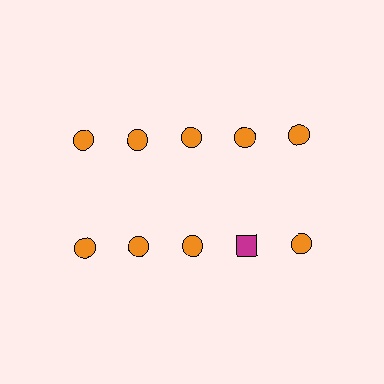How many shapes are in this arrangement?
There are 10 shapes arranged in a grid pattern.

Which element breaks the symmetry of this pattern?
The magenta square in the second row, second from right column breaks the symmetry. All other shapes are orange circles.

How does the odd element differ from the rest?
It differs in both color (magenta instead of orange) and shape (square instead of circle).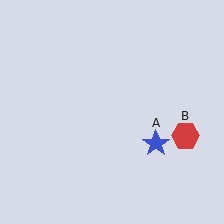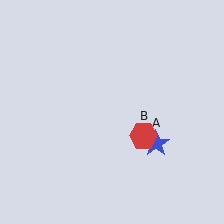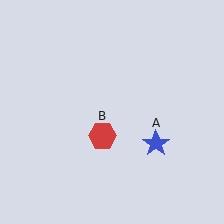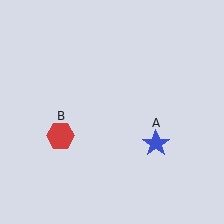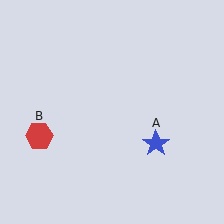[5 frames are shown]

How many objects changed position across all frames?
1 object changed position: red hexagon (object B).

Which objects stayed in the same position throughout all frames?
Blue star (object A) remained stationary.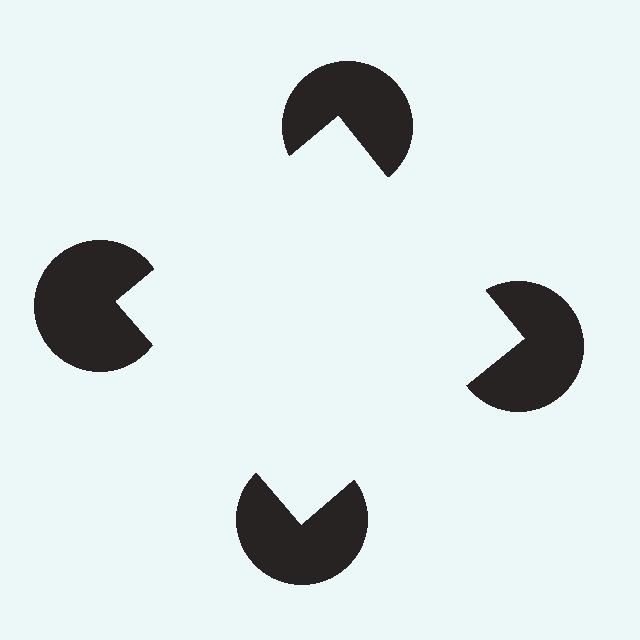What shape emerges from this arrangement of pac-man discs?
An illusory square — its edges are inferred from the aligned wedge cuts in the pac-man discs, not physically drawn.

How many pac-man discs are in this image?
There are 4 — one at each vertex of the illusory square.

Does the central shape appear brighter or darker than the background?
It typically appears slightly brighter than the background, even though no actual brightness change is drawn.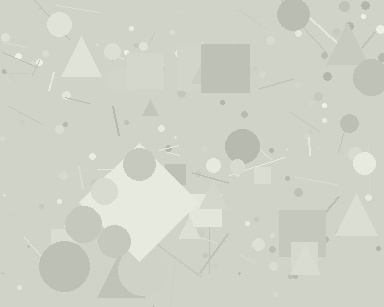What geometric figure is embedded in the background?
A diamond is embedded in the background.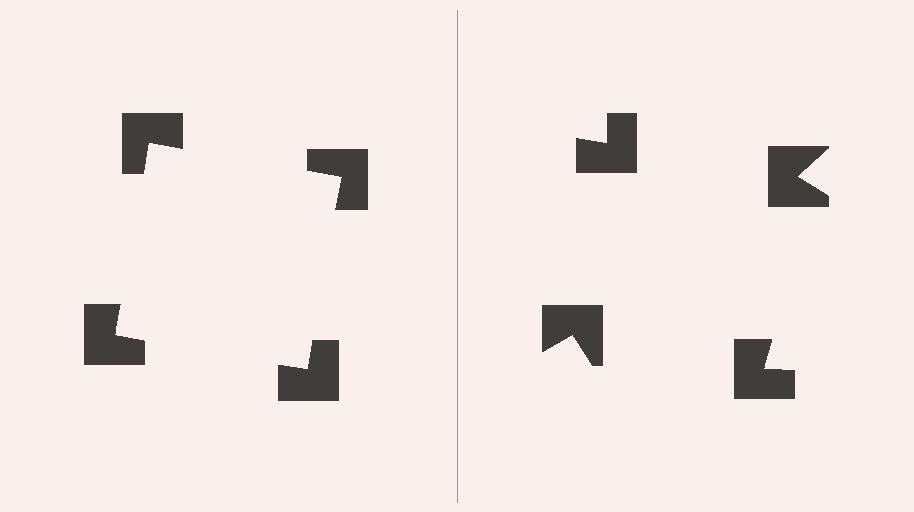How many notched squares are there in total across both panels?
8 — 4 on each side.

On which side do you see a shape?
An illusory square appears on the left side. On the right side the wedge cuts are rotated, so no coherent shape forms.